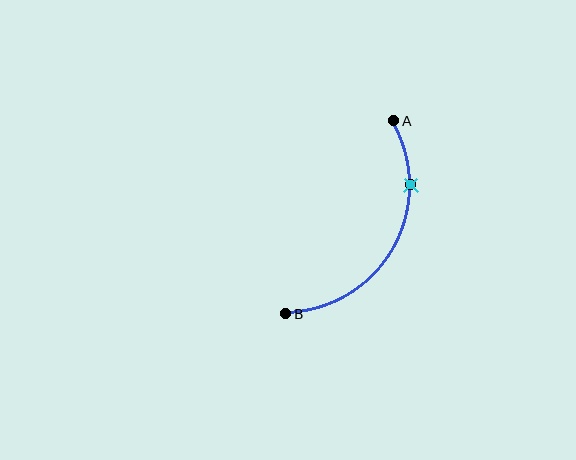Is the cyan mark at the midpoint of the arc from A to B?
No. The cyan mark lies on the arc but is closer to endpoint A. The arc midpoint would be at the point on the curve equidistant along the arc from both A and B.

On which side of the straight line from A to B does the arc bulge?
The arc bulges to the right of the straight line connecting A and B.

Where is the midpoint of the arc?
The arc midpoint is the point on the curve farthest from the straight line joining A and B. It sits to the right of that line.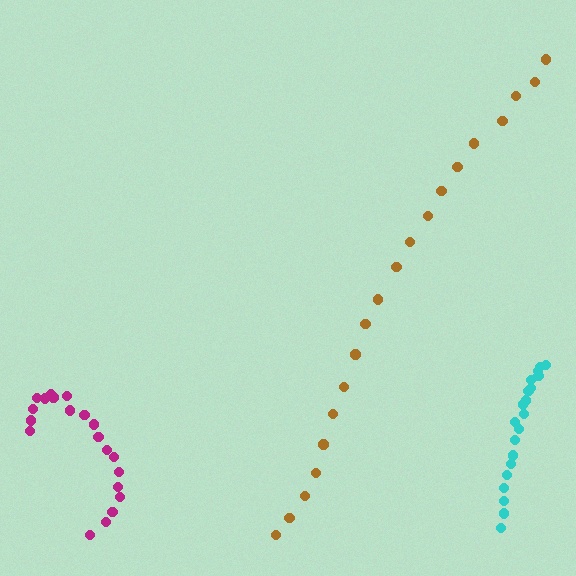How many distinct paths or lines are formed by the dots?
There are 3 distinct paths.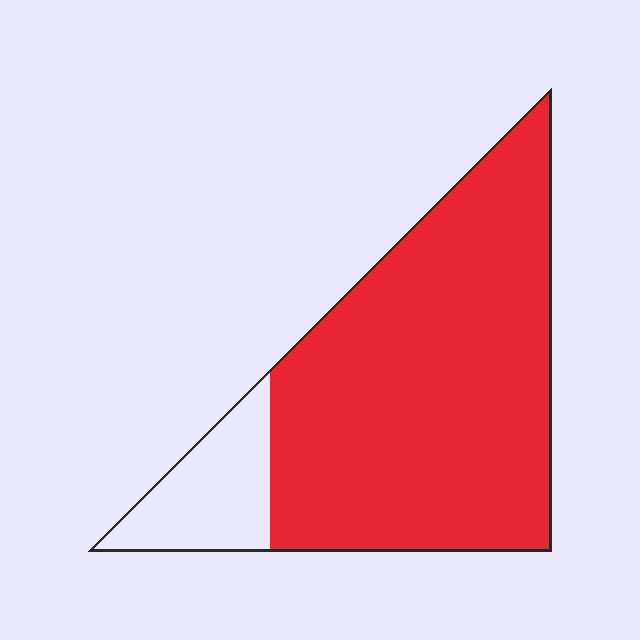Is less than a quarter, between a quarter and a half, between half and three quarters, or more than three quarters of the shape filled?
More than three quarters.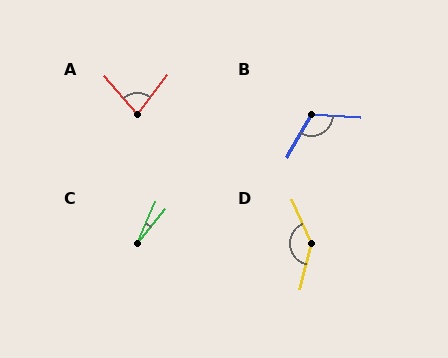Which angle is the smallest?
C, at approximately 16 degrees.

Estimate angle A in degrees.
Approximately 78 degrees.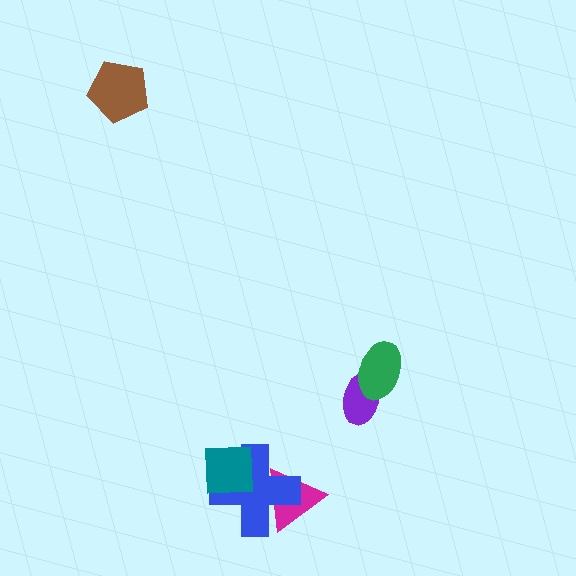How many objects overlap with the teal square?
1 object overlaps with the teal square.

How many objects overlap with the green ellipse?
1 object overlaps with the green ellipse.